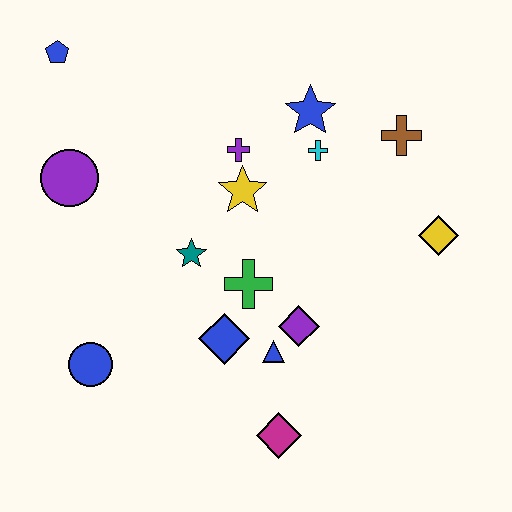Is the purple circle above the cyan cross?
No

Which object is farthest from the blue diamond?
The blue pentagon is farthest from the blue diamond.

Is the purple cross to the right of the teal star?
Yes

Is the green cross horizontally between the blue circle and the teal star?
No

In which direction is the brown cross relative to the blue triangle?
The brown cross is above the blue triangle.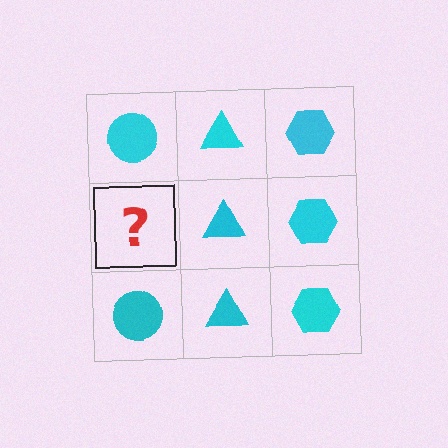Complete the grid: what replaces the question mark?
The question mark should be replaced with a cyan circle.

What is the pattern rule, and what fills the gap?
The rule is that each column has a consistent shape. The gap should be filled with a cyan circle.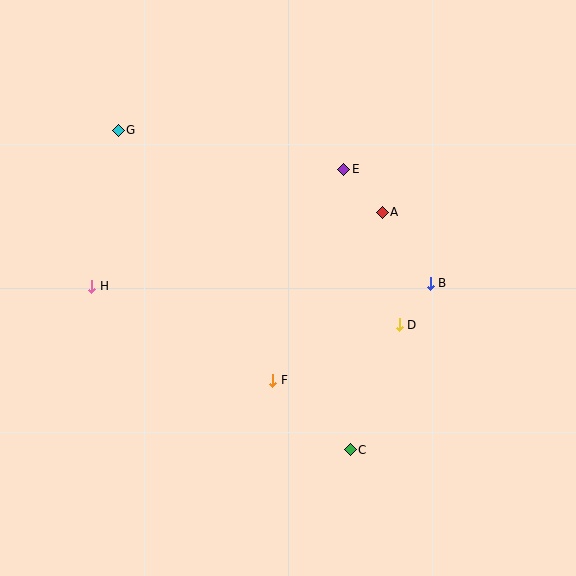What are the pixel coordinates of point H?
Point H is at (92, 286).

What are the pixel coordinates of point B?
Point B is at (430, 283).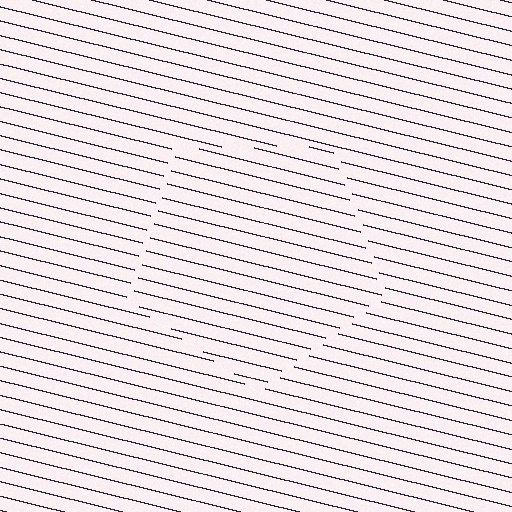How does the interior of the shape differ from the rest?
The interior of the shape contains the same grating, shifted by half a period — the contour is defined by the phase discontinuity where line-ends from the inner and outer gratings abut.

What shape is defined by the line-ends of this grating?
An illusory pentagon. The interior of the shape contains the same grating, shifted by half a period — the contour is defined by the phase discontinuity where line-ends from the inner and outer gratings abut.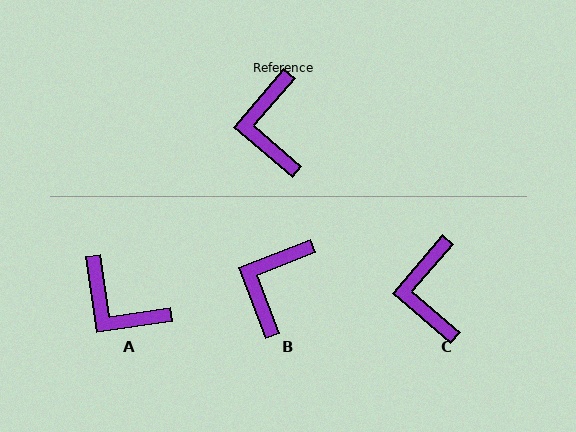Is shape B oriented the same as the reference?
No, it is off by about 28 degrees.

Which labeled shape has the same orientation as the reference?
C.